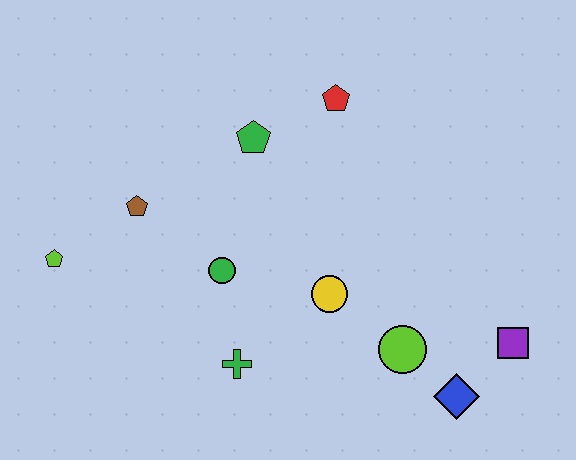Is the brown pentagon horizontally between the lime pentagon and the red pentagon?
Yes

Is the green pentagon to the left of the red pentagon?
Yes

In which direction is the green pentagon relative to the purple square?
The green pentagon is to the left of the purple square.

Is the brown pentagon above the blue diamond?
Yes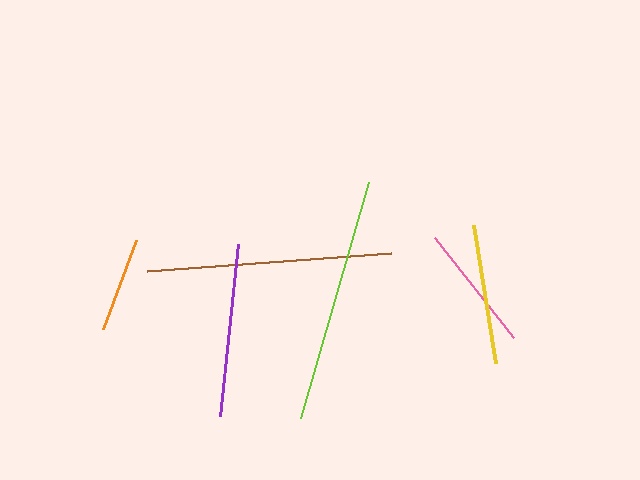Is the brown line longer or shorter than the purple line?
The brown line is longer than the purple line.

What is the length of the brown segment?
The brown segment is approximately 246 pixels long.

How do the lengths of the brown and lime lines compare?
The brown and lime lines are approximately the same length.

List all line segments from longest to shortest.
From longest to shortest: brown, lime, purple, yellow, pink, orange.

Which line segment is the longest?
The brown line is the longest at approximately 246 pixels.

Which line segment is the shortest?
The orange line is the shortest at approximately 94 pixels.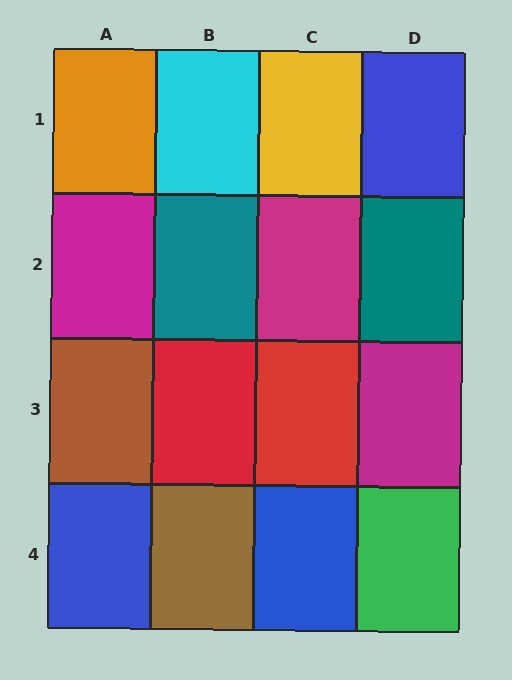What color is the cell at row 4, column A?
Blue.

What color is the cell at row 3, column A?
Brown.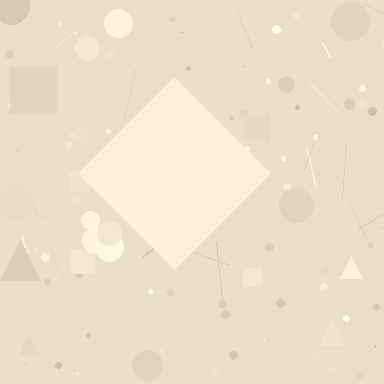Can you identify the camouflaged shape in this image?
The camouflaged shape is a diamond.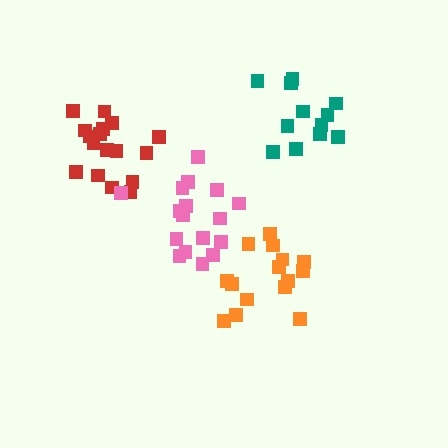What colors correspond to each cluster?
The clusters are colored: red, pink, teal, orange.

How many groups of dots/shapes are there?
There are 4 groups.